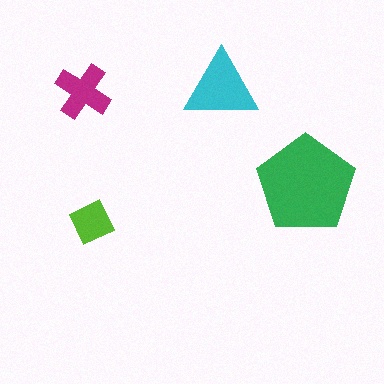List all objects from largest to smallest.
The green pentagon, the cyan triangle, the magenta cross, the lime diamond.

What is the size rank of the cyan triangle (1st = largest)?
2nd.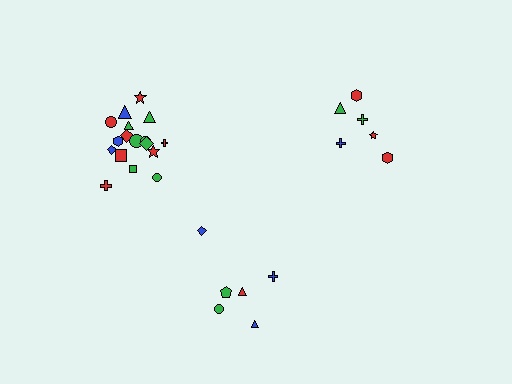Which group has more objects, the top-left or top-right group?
The top-left group.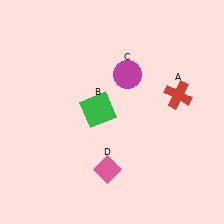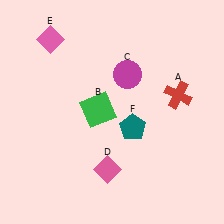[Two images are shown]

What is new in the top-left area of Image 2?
A pink diamond (E) was added in the top-left area of Image 2.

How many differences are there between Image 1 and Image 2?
There are 2 differences between the two images.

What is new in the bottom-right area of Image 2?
A teal pentagon (F) was added in the bottom-right area of Image 2.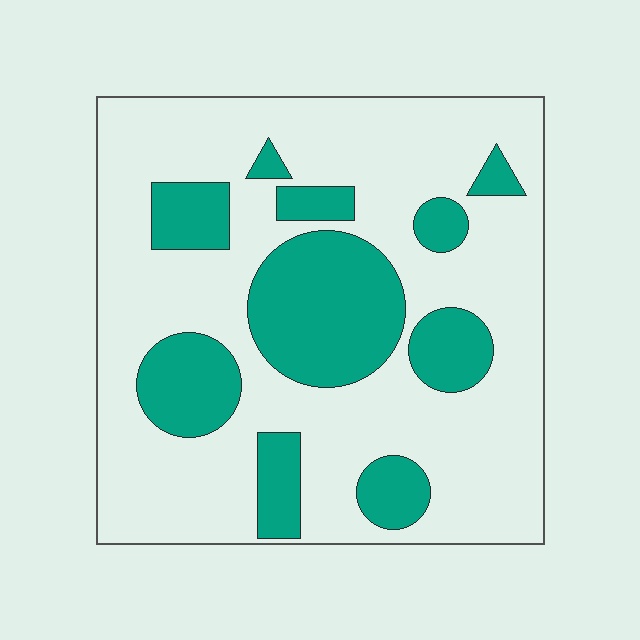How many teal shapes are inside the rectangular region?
10.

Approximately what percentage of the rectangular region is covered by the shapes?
Approximately 30%.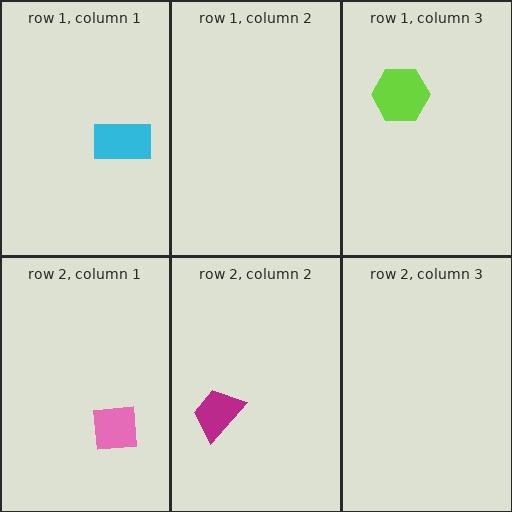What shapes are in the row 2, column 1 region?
The pink square.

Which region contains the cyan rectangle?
The row 1, column 1 region.